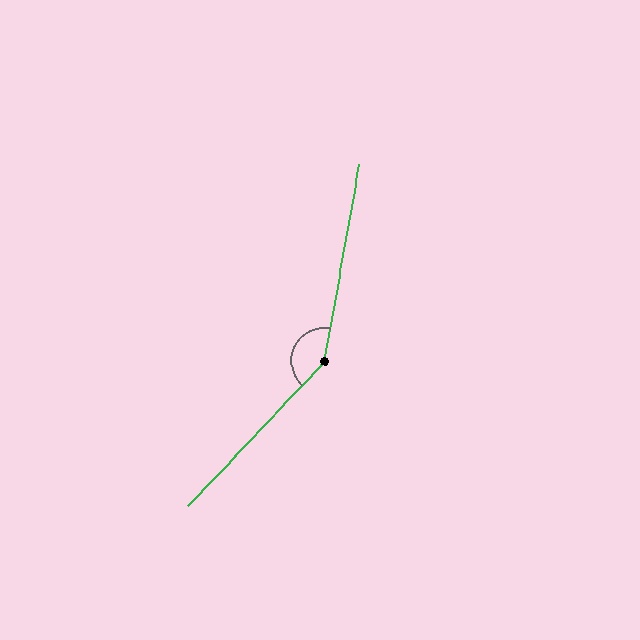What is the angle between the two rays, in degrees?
Approximately 147 degrees.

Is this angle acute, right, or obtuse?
It is obtuse.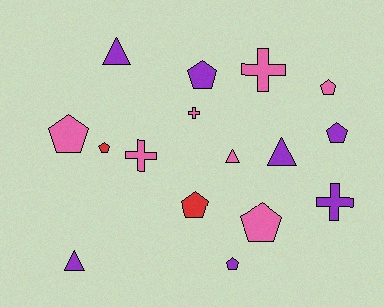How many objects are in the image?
There are 16 objects.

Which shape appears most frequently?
Pentagon, with 8 objects.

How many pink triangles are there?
There is 1 pink triangle.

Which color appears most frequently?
Pink, with 7 objects.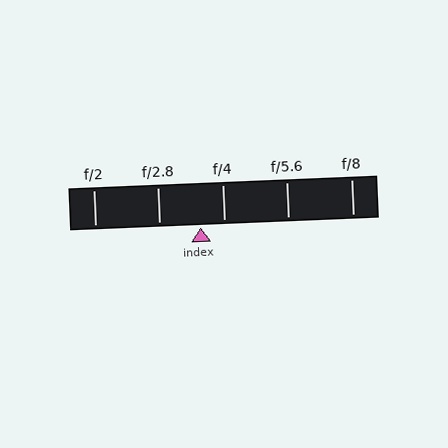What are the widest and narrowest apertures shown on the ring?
The widest aperture shown is f/2 and the narrowest is f/8.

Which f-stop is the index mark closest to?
The index mark is closest to f/4.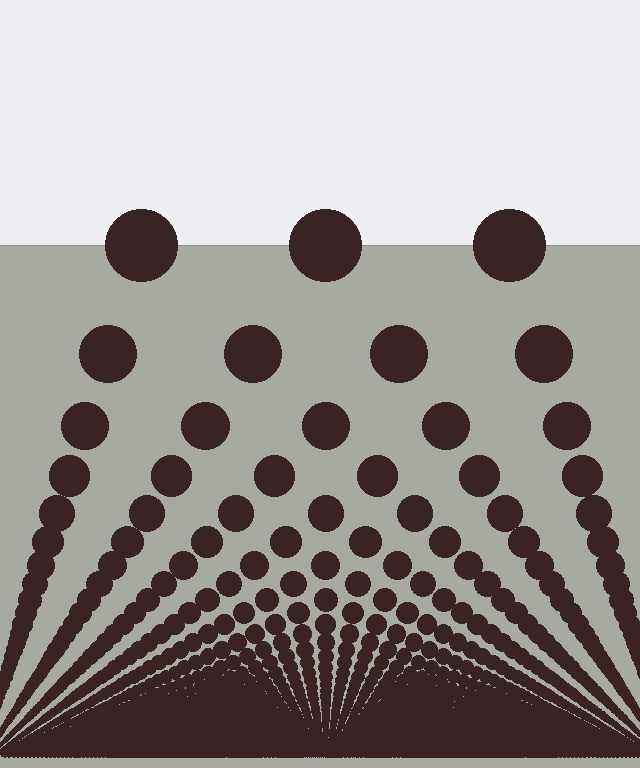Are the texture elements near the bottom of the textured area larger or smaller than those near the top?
Smaller. The gradient is inverted — elements near the bottom are smaller and denser.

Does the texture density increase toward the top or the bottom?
Density increases toward the bottom.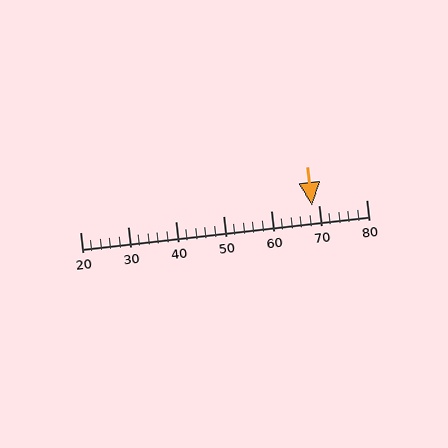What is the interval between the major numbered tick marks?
The major tick marks are spaced 10 units apart.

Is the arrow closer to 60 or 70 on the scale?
The arrow is closer to 70.